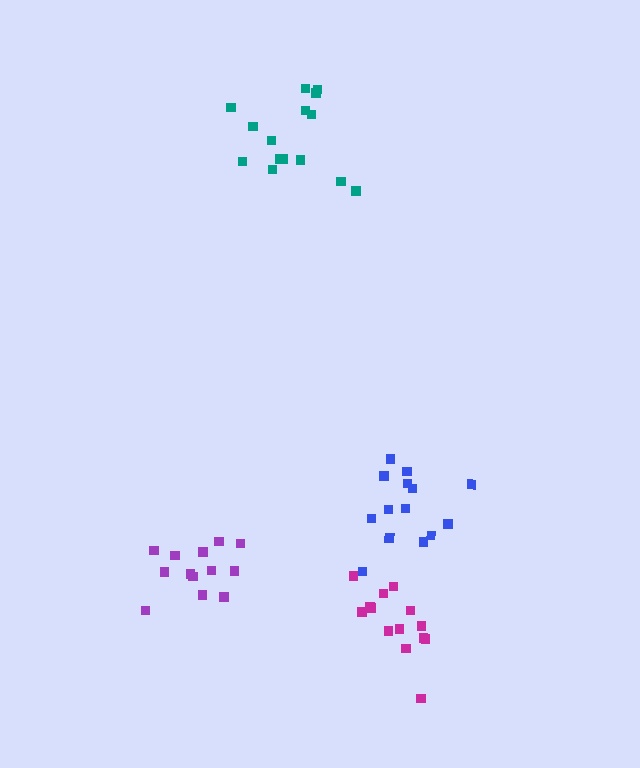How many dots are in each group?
Group 1: 14 dots, Group 2: 14 dots, Group 3: 13 dots, Group 4: 15 dots (56 total).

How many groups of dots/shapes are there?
There are 4 groups.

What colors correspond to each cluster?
The clusters are colored: blue, magenta, purple, teal.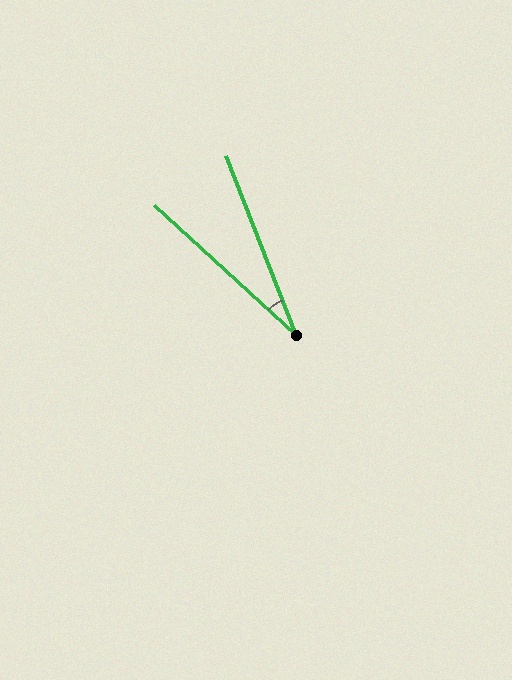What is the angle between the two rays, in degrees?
Approximately 26 degrees.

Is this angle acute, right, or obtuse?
It is acute.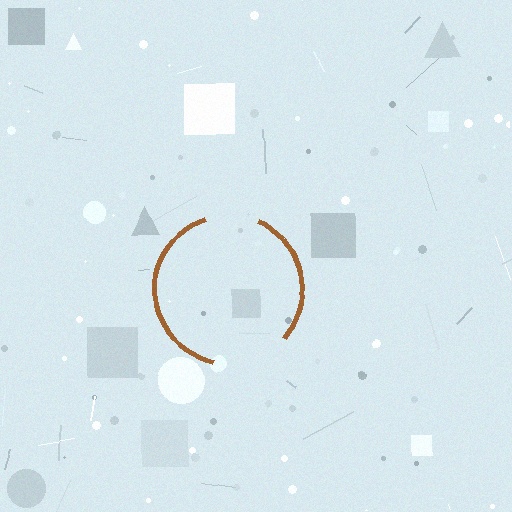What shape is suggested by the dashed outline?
The dashed outline suggests a circle.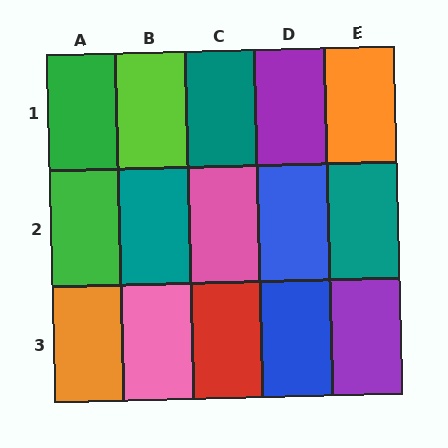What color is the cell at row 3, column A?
Orange.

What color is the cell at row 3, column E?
Purple.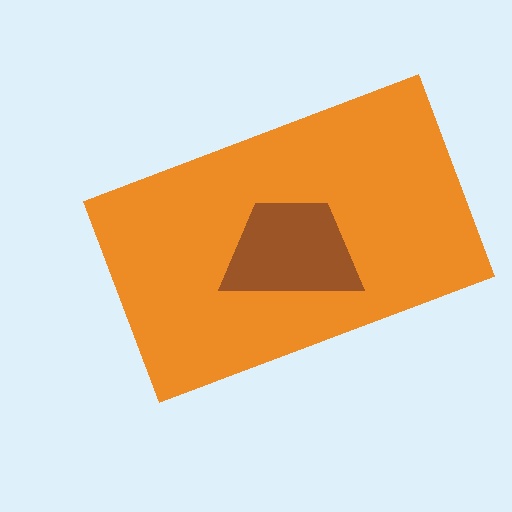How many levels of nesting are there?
2.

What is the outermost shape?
The orange rectangle.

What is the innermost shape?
The brown trapezoid.